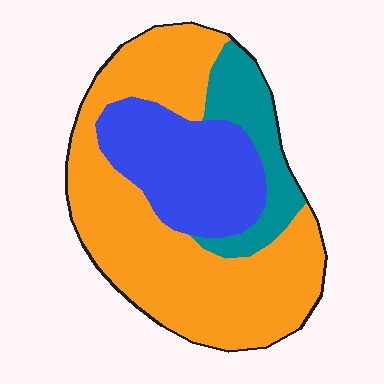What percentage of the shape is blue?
Blue takes up between a sixth and a third of the shape.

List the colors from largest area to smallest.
From largest to smallest: orange, blue, teal.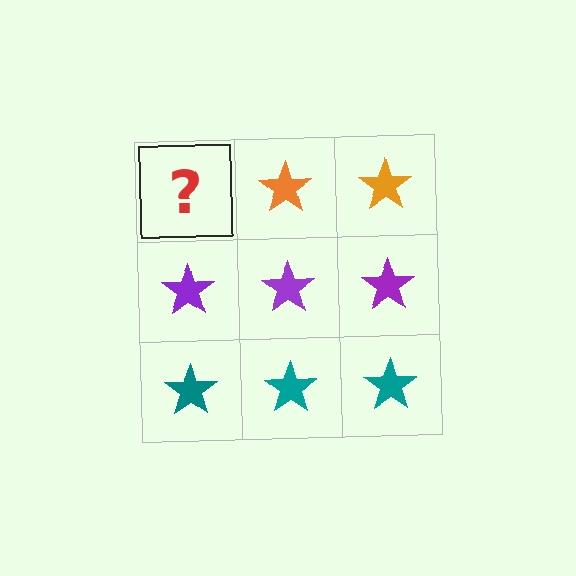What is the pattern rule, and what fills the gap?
The rule is that each row has a consistent color. The gap should be filled with an orange star.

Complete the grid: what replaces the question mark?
The question mark should be replaced with an orange star.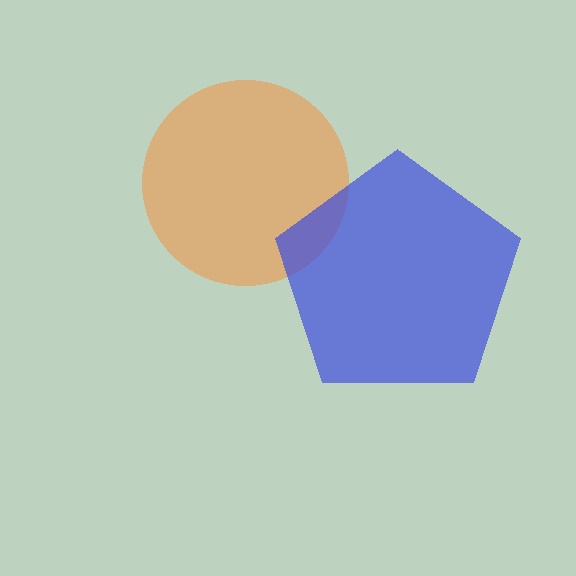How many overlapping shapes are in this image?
There are 2 overlapping shapes in the image.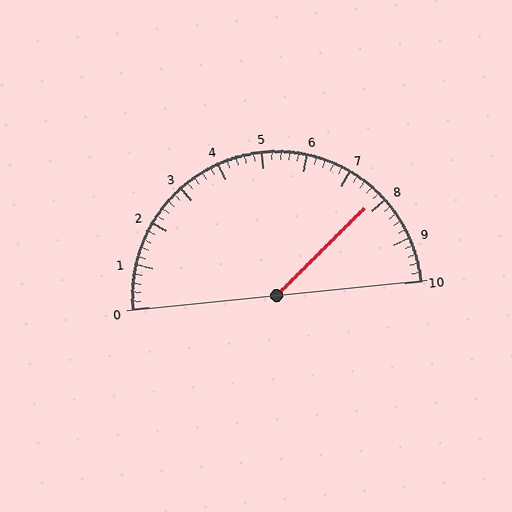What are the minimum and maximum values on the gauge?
The gauge ranges from 0 to 10.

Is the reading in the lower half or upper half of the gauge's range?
The reading is in the upper half of the range (0 to 10).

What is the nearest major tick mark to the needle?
The nearest major tick mark is 8.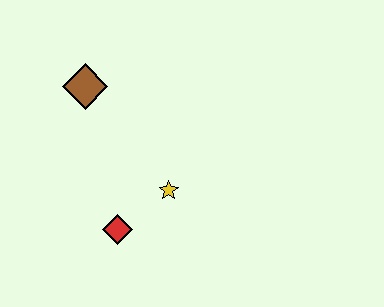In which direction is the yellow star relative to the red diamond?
The yellow star is to the right of the red diamond.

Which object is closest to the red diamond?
The yellow star is closest to the red diamond.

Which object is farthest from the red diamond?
The brown diamond is farthest from the red diamond.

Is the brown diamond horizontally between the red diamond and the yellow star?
No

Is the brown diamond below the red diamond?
No